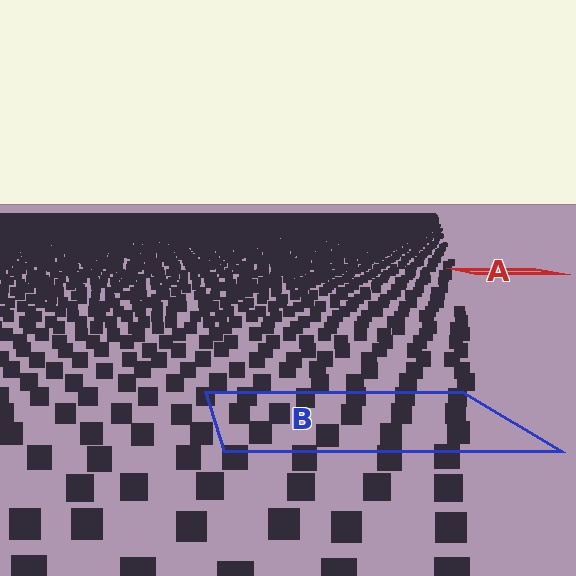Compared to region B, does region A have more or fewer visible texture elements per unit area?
Region A has more texture elements per unit area — they are packed more densely because it is farther away.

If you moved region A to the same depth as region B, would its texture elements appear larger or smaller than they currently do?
They would appear larger. At a closer depth, the same texture elements are projected at a bigger on-screen size.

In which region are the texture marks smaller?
The texture marks are smaller in region A, because it is farther away.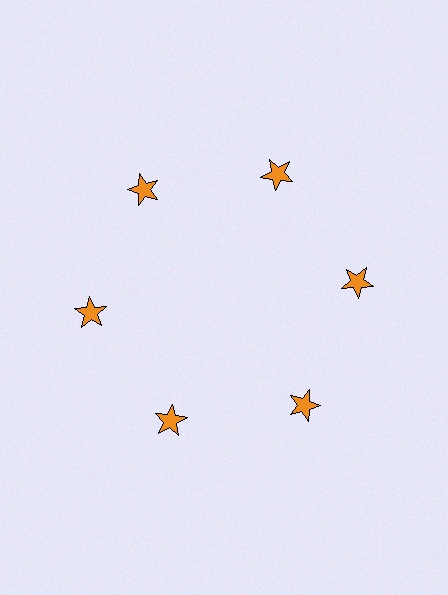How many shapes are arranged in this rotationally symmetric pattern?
There are 6 shapes, arranged in 6 groups of 1.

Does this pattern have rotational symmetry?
Yes, this pattern has 6-fold rotational symmetry. It looks the same after rotating 60 degrees around the center.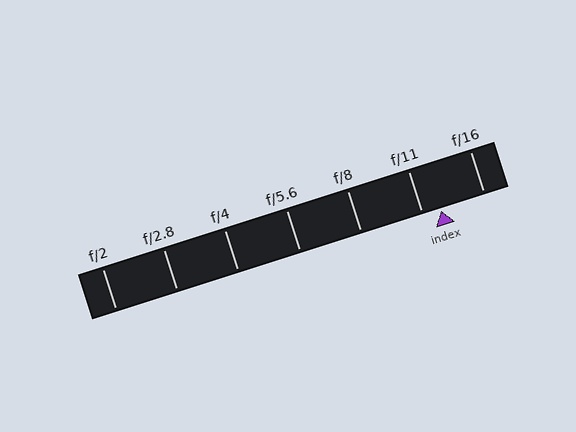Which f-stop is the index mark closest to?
The index mark is closest to f/11.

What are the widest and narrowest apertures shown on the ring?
The widest aperture shown is f/2 and the narrowest is f/16.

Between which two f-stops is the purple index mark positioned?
The index mark is between f/11 and f/16.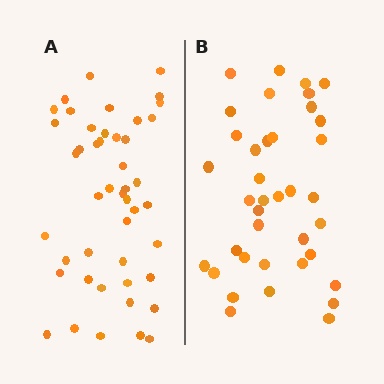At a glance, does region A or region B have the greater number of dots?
Region A (the left region) has more dots.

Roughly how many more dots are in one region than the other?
Region A has roughly 8 or so more dots than region B.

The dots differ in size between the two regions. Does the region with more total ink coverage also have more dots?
No. Region B has more total ink coverage because its dots are larger, but region A actually contains more individual dots. Total area can be misleading — the number of items is what matters here.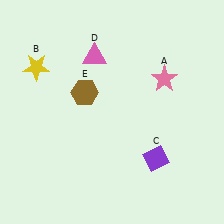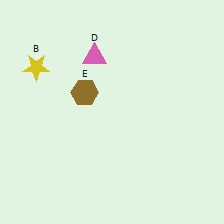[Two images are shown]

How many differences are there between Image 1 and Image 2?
There are 2 differences between the two images.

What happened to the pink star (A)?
The pink star (A) was removed in Image 2. It was in the top-right area of Image 1.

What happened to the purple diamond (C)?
The purple diamond (C) was removed in Image 2. It was in the bottom-right area of Image 1.